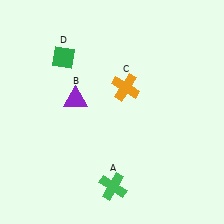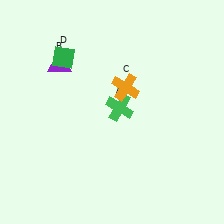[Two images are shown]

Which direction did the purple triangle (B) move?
The purple triangle (B) moved up.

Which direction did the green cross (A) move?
The green cross (A) moved up.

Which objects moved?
The objects that moved are: the green cross (A), the purple triangle (B).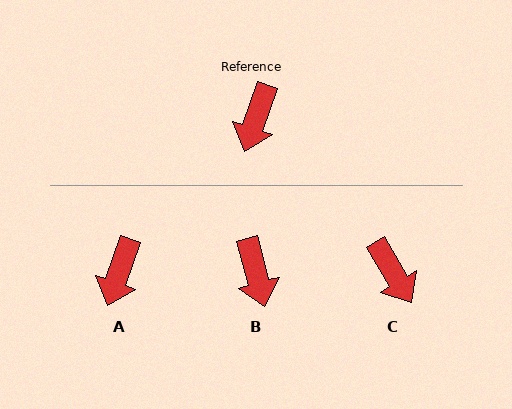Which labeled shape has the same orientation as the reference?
A.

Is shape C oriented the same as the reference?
No, it is off by about 49 degrees.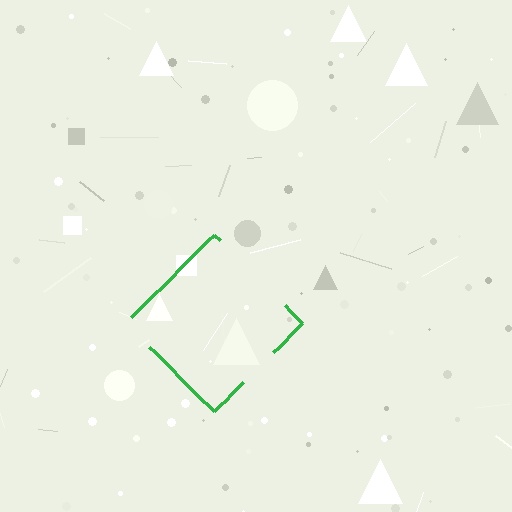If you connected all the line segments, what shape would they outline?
They would outline a diamond.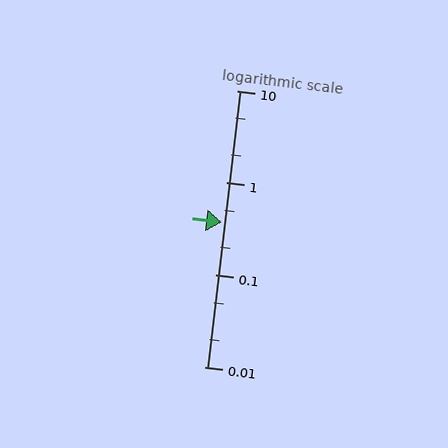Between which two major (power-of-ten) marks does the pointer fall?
The pointer is between 0.1 and 1.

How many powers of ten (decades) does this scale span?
The scale spans 3 decades, from 0.01 to 10.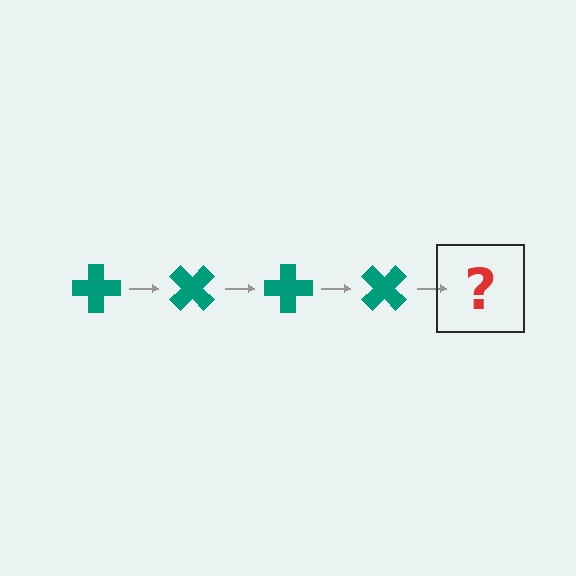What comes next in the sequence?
The next element should be a teal cross rotated 180 degrees.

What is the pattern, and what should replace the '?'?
The pattern is that the cross rotates 45 degrees each step. The '?' should be a teal cross rotated 180 degrees.